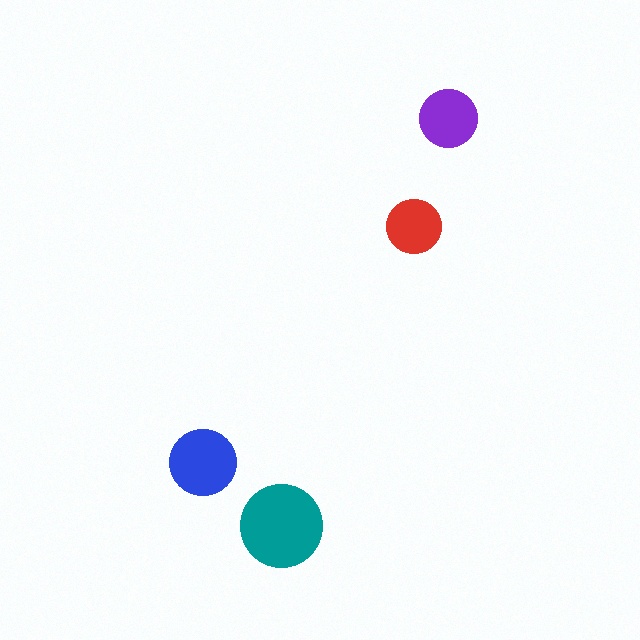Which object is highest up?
The purple circle is topmost.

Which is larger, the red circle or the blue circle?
The blue one.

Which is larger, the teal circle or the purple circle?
The teal one.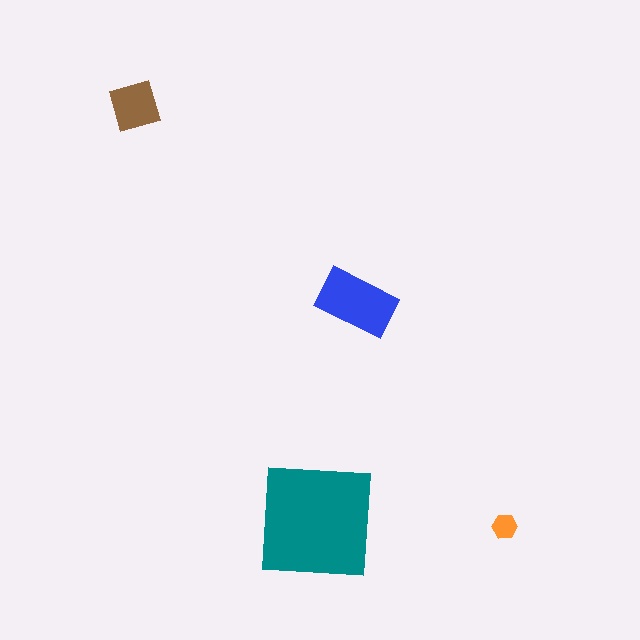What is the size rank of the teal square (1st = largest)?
1st.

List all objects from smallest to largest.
The orange hexagon, the brown diamond, the blue rectangle, the teal square.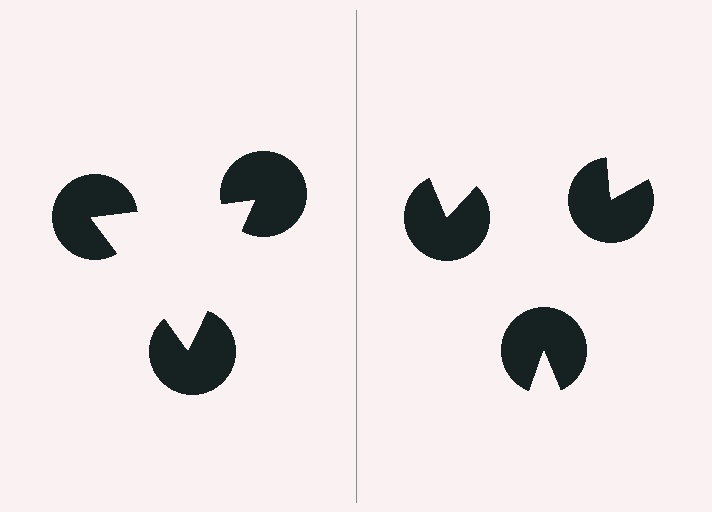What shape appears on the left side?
An illusory triangle.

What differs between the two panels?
The pac-man discs are positioned identically on both sides; only the wedge orientations differ. On the left they align to a triangle; on the right they are misaligned.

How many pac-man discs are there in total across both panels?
6 — 3 on each side.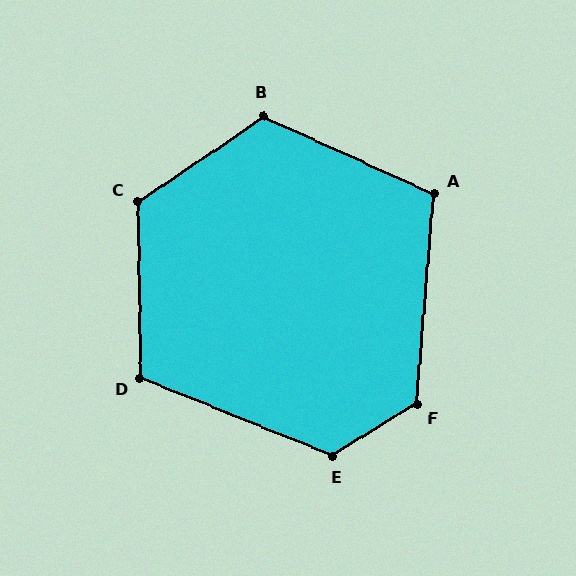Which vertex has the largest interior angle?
E, at approximately 127 degrees.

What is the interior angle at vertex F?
Approximately 126 degrees (obtuse).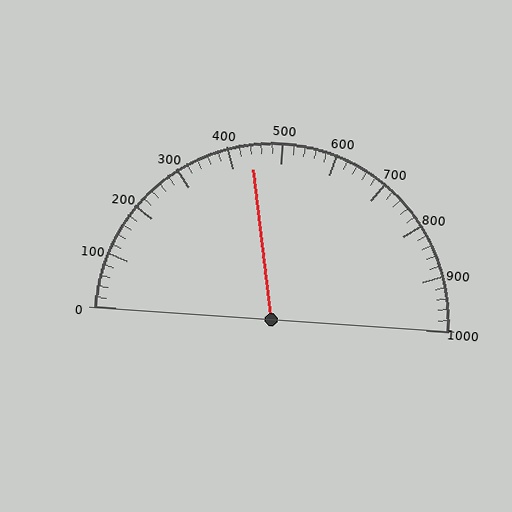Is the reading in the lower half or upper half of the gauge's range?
The reading is in the lower half of the range (0 to 1000).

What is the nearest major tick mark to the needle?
The nearest major tick mark is 400.